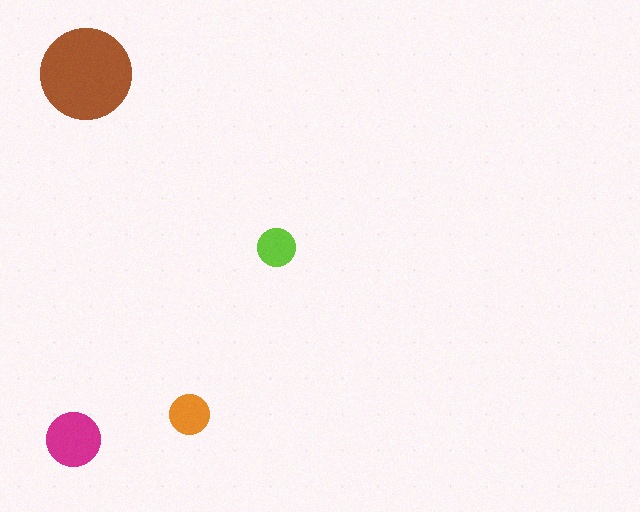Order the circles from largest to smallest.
the brown one, the magenta one, the orange one, the lime one.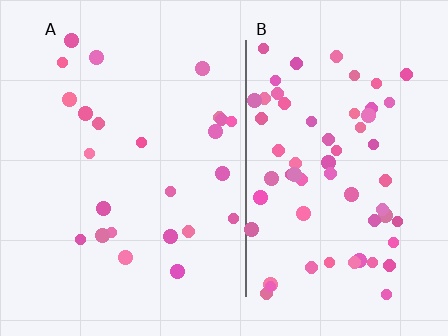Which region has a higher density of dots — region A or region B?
B (the right).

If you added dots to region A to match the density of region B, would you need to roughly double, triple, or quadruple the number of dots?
Approximately triple.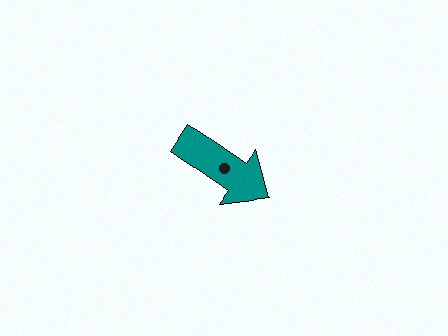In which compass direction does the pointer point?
Southeast.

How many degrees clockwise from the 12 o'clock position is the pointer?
Approximately 125 degrees.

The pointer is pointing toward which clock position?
Roughly 4 o'clock.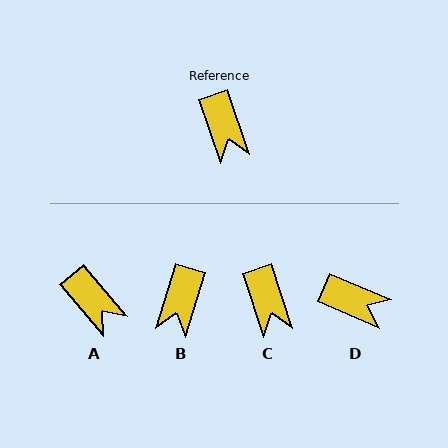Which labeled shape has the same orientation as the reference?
C.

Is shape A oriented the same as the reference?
No, it is off by about 21 degrees.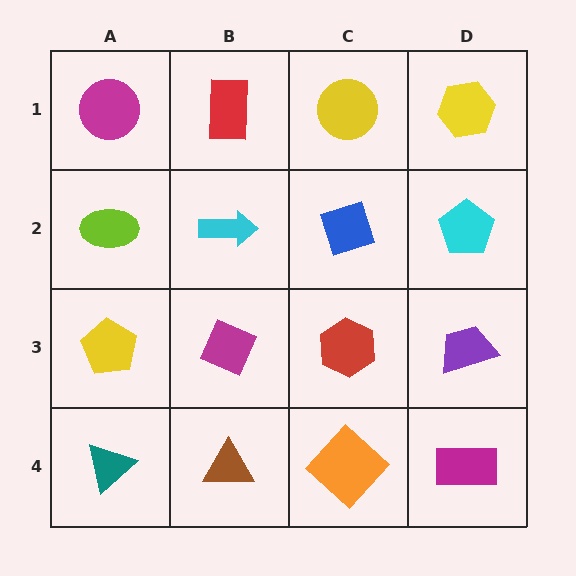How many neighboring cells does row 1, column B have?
3.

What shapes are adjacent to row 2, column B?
A red rectangle (row 1, column B), a magenta diamond (row 3, column B), a lime ellipse (row 2, column A), a blue diamond (row 2, column C).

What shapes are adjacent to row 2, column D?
A yellow hexagon (row 1, column D), a purple trapezoid (row 3, column D), a blue diamond (row 2, column C).